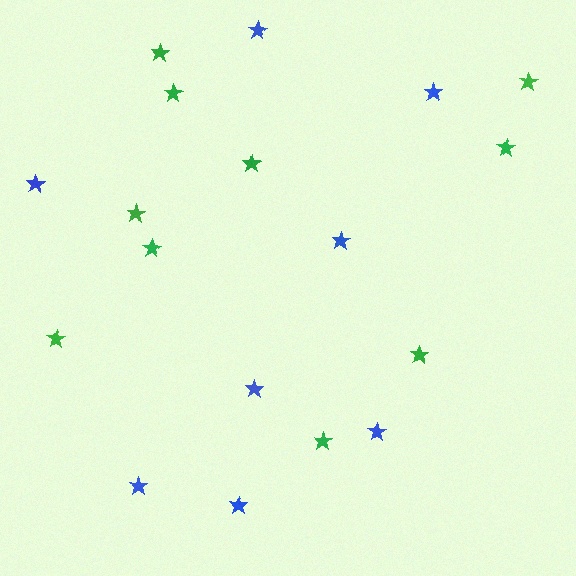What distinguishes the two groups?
There are 2 groups: one group of green stars (10) and one group of blue stars (8).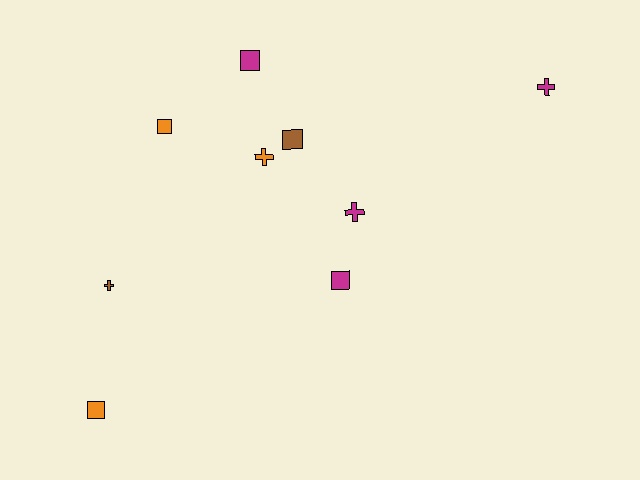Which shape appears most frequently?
Square, with 5 objects.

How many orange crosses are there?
There is 1 orange cross.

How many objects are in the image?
There are 9 objects.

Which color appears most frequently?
Magenta, with 4 objects.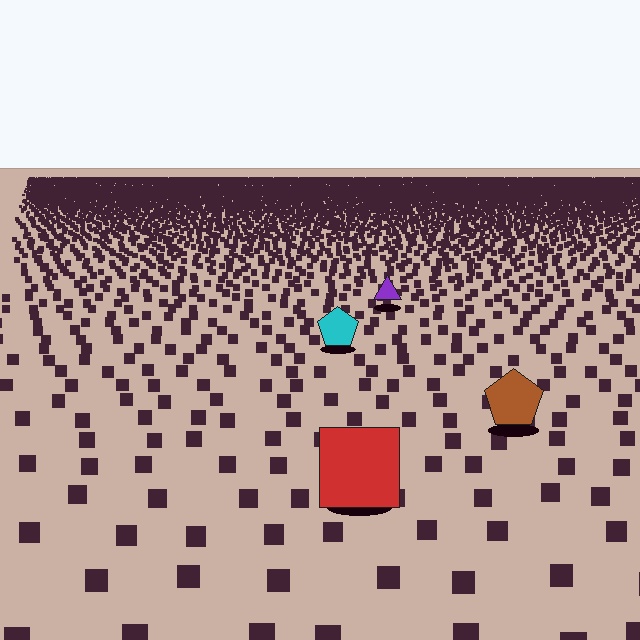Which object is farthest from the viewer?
The purple triangle is farthest from the viewer. It appears smaller and the ground texture around it is denser.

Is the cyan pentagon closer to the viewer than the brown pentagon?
No. The brown pentagon is closer — you can tell from the texture gradient: the ground texture is coarser near it.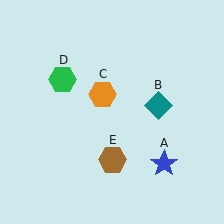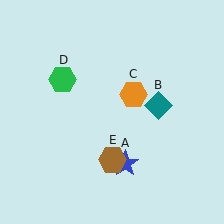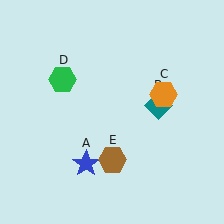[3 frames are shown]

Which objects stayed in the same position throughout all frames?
Teal diamond (object B) and green hexagon (object D) and brown hexagon (object E) remained stationary.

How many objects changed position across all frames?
2 objects changed position: blue star (object A), orange hexagon (object C).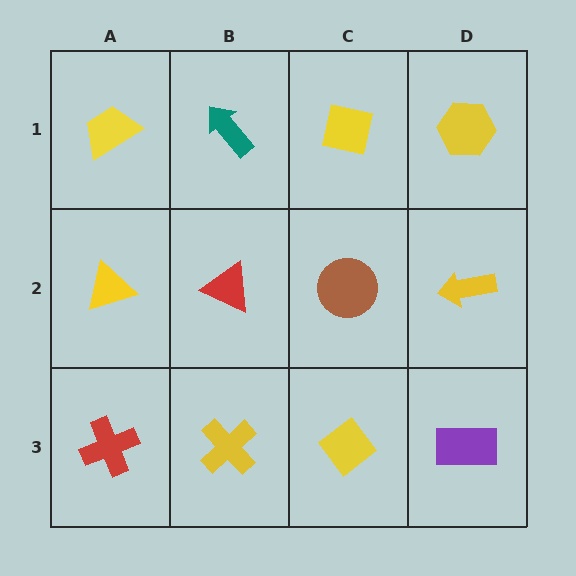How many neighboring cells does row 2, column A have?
3.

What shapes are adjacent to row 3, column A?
A yellow triangle (row 2, column A), a yellow cross (row 3, column B).